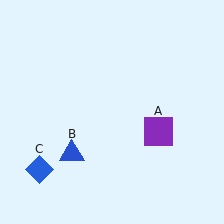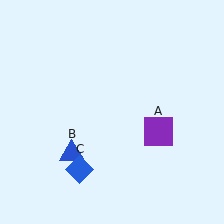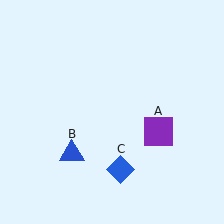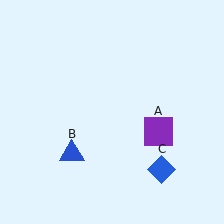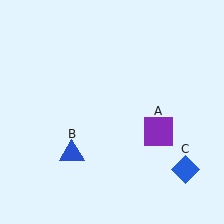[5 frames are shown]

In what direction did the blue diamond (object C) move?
The blue diamond (object C) moved right.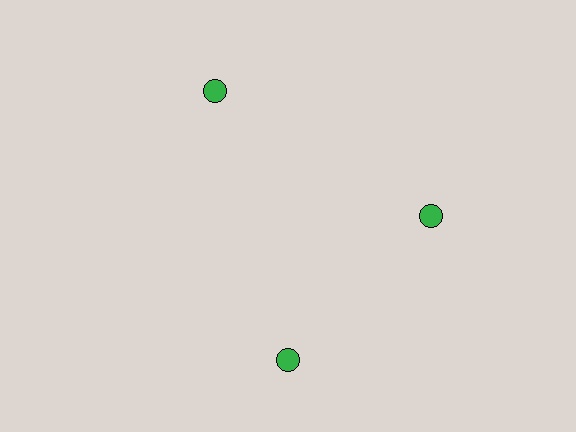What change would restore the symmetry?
The symmetry would be restored by rotating it back into even spacing with its neighbors so that all 3 circles sit at equal angles and equal distance from the center.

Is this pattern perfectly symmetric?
No. The 3 green circles are arranged in a ring, but one element near the 7 o'clock position is rotated out of alignment along the ring, breaking the 3-fold rotational symmetry.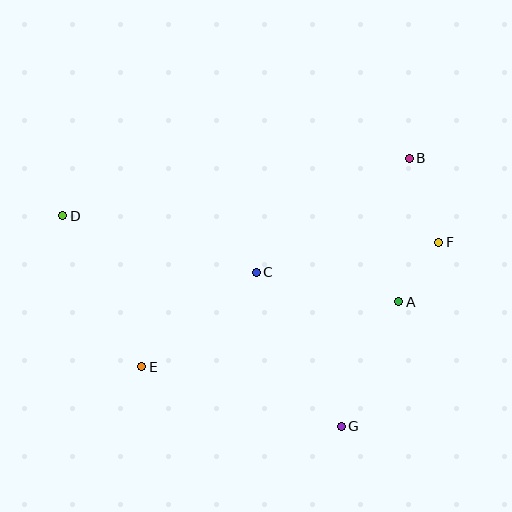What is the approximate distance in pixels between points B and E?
The distance between B and E is approximately 339 pixels.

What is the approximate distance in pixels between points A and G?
The distance between A and G is approximately 137 pixels.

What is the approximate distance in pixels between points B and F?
The distance between B and F is approximately 89 pixels.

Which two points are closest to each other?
Points A and F are closest to each other.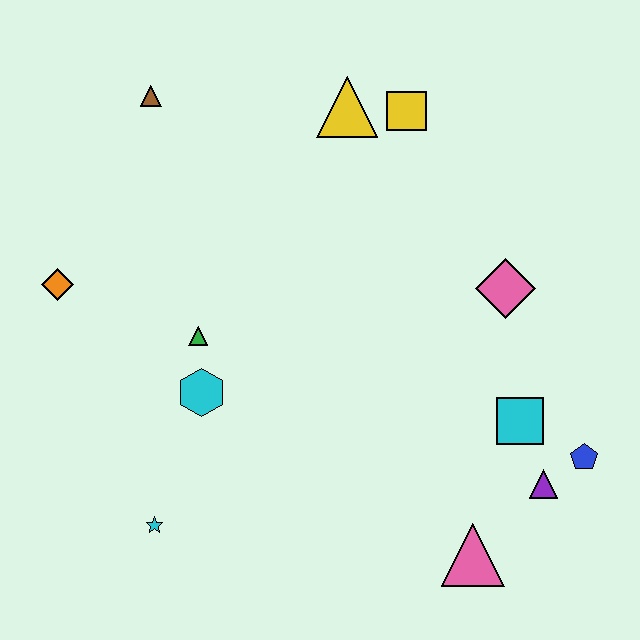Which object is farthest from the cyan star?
The yellow square is farthest from the cyan star.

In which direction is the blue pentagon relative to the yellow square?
The blue pentagon is below the yellow square.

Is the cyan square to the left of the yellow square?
No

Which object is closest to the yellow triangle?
The yellow square is closest to the yellow triangle.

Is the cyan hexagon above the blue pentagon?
Yes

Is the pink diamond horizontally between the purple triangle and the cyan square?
No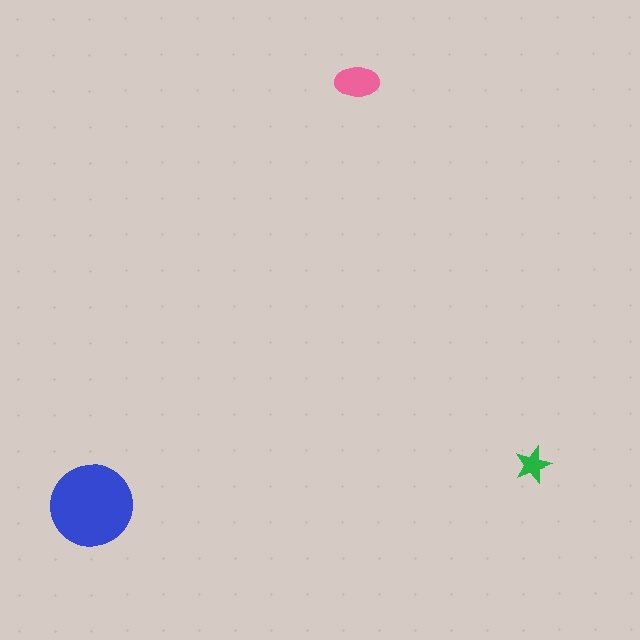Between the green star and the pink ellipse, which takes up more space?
The pink ellipse.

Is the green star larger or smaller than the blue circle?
Smaller.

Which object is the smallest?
The green star.